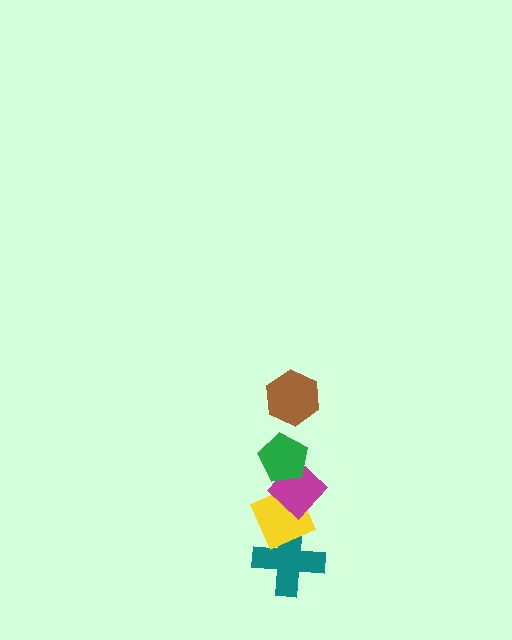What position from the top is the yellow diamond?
The yellow diamond is 4th from the top.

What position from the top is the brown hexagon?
The brown hexagon is 1st from the top.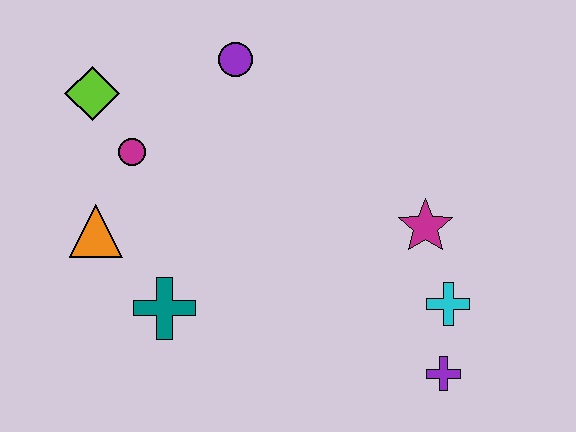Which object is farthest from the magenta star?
The lime diamond is farthest from the magenta star.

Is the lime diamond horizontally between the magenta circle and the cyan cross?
No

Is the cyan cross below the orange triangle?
Yes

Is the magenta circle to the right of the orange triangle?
Yes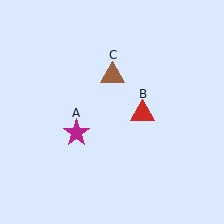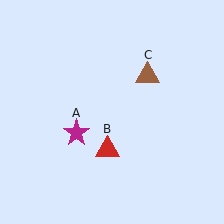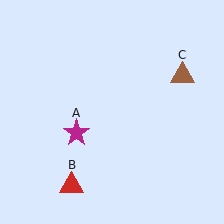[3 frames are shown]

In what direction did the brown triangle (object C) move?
The brown triangle (object C) moved right.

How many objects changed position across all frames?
2 objects changed position: red triangle (object B), brown triangle (object C).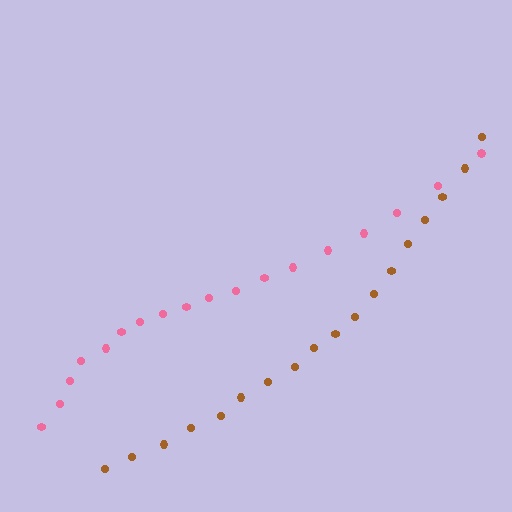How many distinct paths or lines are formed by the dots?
There are 2 distinct paths.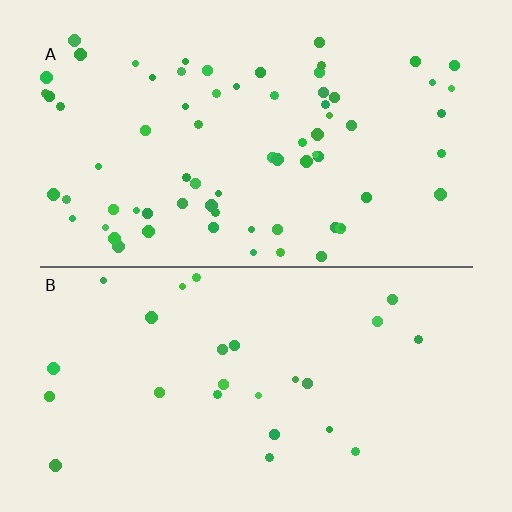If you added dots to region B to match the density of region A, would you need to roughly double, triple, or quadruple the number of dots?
Approximately triple.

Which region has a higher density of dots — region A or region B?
A (the top).